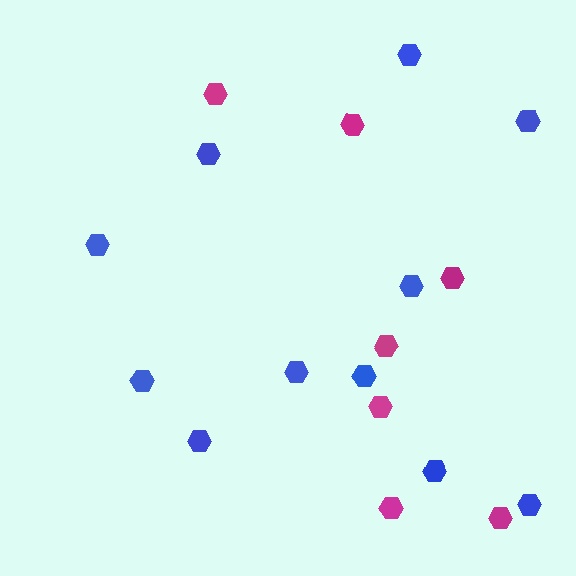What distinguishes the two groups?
There are 2 groups: one group of blue hexagons (11) and one group of magenta hexagons (7).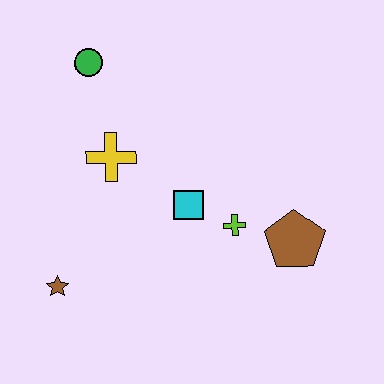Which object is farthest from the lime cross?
The green circle is farthest from the lime cross.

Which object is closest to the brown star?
The yellow cross is closest to the brown star.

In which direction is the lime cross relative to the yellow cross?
The lime cross is to the right of the yellow cross.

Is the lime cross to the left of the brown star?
No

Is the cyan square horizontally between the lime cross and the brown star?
Yes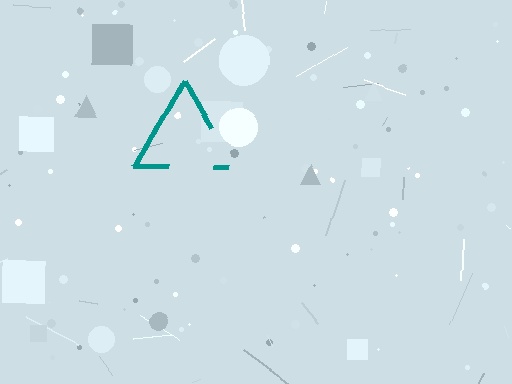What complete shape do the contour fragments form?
The contour fragments form a triangle.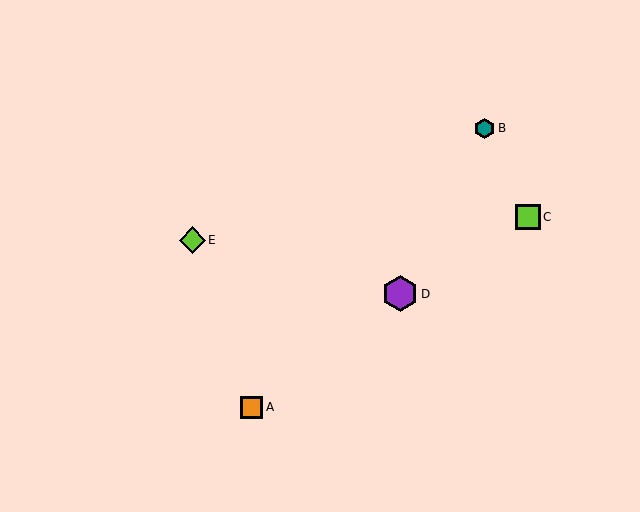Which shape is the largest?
The purple hexagon (labeled D) is the largest.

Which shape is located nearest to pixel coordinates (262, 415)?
The orange square (labeled A) at (251, 407) is nearest to that location.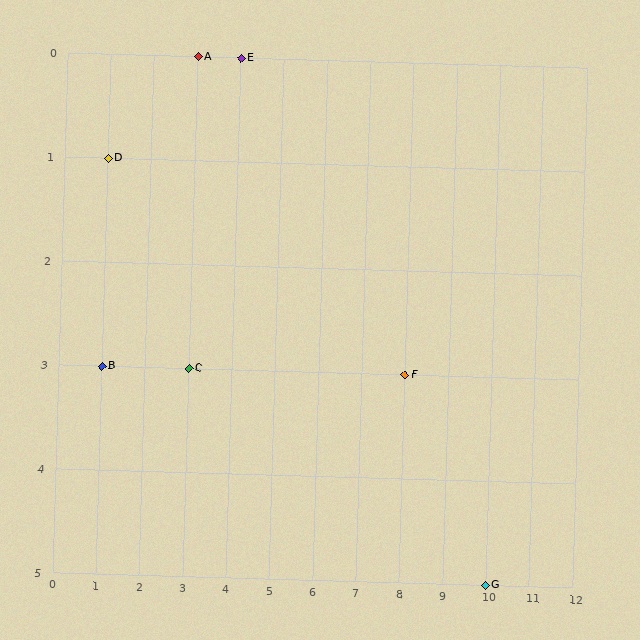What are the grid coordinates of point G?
Point G is at grid coordinates (10, 5).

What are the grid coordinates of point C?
Point C is at grid coordinates (3, 3).